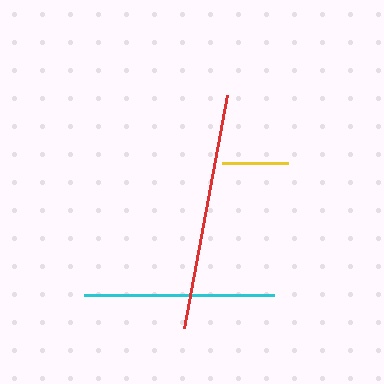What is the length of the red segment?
The red segment is approximately 237 pixels long.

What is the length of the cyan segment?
The cyan segment is approximately 190 pixels long.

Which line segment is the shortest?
The yellow line is the shortest at approximately 66 pixels.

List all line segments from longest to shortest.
From longest to shortest: red, cyan, yellow.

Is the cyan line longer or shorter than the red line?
The red line is longer than the cyan line.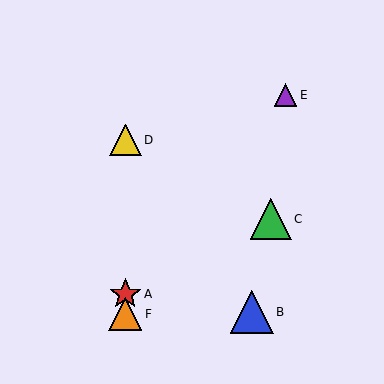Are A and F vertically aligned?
Yes, both are at x≈125.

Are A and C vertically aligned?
No, A is at x≈125 and C is at x≈271.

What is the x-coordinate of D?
Object D is at x≈125.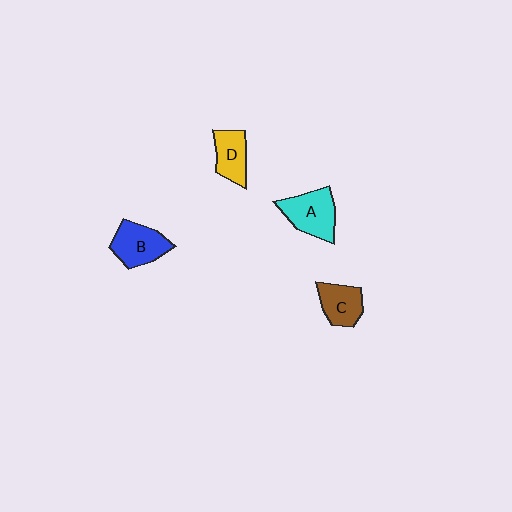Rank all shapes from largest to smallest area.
From largest to smallest: A (cyan), B (blue), C (brown), D (yellow).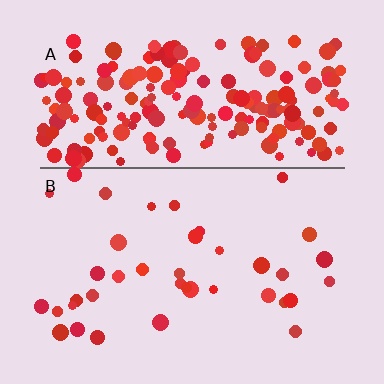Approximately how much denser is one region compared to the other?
Approximately 5.6× — region A over region B.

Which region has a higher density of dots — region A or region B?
A (the top).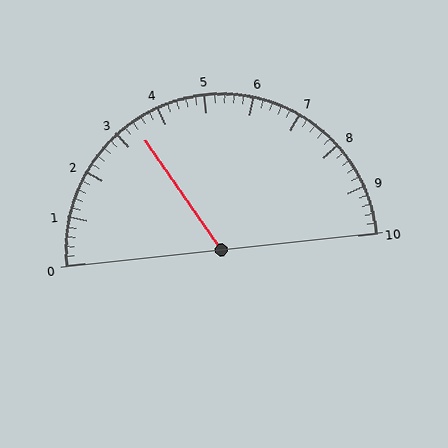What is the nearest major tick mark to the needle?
The nearest major tick mark is 3.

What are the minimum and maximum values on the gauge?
The gauge ranges from 0 to 10.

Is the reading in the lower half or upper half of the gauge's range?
The reading is in the lower half of the range (0 to 10).